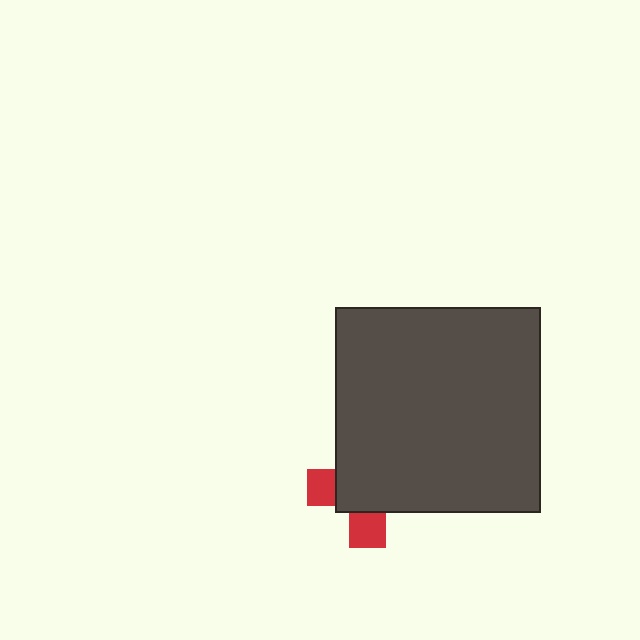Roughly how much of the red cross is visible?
A small part of it is visible (roughly 30%).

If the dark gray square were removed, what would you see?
You would see the complete red cross.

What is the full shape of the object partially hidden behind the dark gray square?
The partially hidden object is a red cross.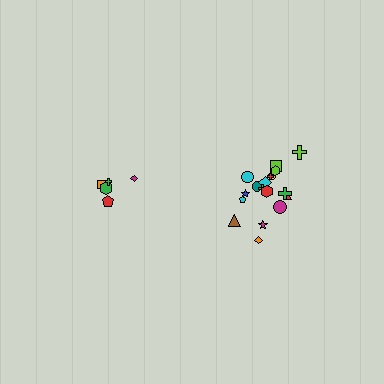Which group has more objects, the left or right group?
The right group.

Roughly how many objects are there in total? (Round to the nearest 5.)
Roughly 25 objects in total.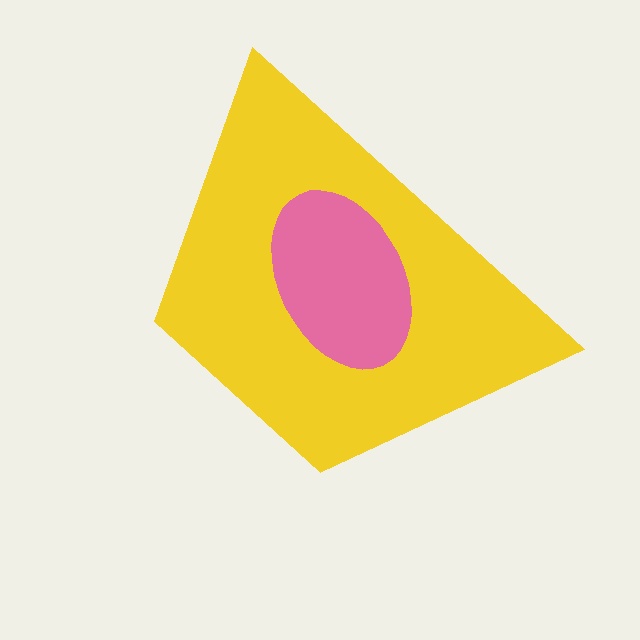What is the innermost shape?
The pink ellipse.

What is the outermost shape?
The yellow trapezoid.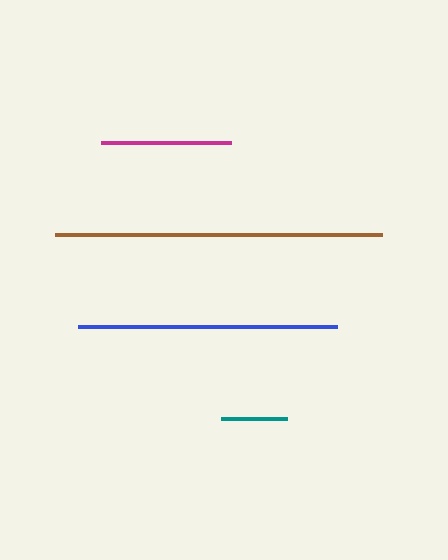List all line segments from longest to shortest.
From longest to shortest: brown, blue, magenta, teal.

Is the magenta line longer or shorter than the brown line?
The brown line is longer than the magenta line.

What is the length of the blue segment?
The blue segment is approximately 259 pixels long.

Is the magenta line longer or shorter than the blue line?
The blue line is longer than the magenta line.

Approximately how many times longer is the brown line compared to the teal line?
The brown line is approximately 5.0 times the length of the teal line.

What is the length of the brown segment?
The brown segment is approximately 327 pixels long.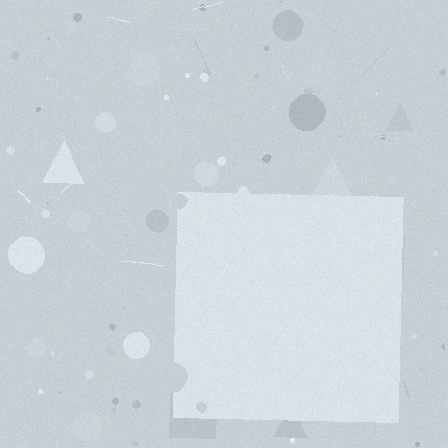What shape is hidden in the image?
A square is hidden in the image.